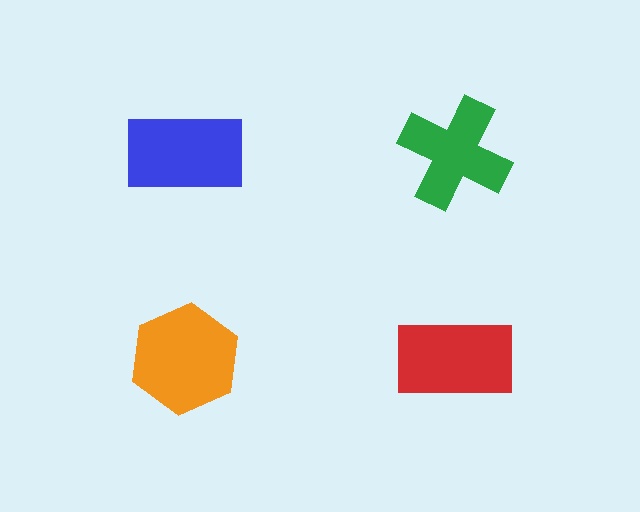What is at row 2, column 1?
An orange hexagon.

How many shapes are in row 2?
2 shapes.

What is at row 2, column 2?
A red rectangle.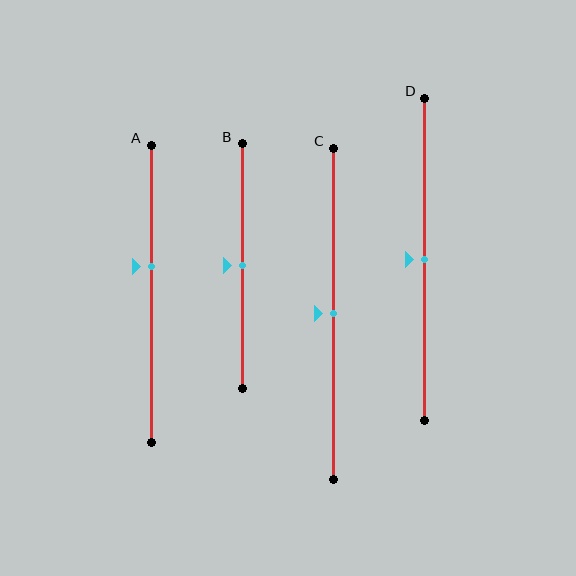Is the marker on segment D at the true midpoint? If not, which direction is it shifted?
Yes, the marker on segment D is at the true midpoint.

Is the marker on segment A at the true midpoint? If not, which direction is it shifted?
No, the marker on segment A is shifted upward by about 9% of the segment length.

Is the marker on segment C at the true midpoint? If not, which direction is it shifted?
Yes, the marker on segment C is at the true midpoint.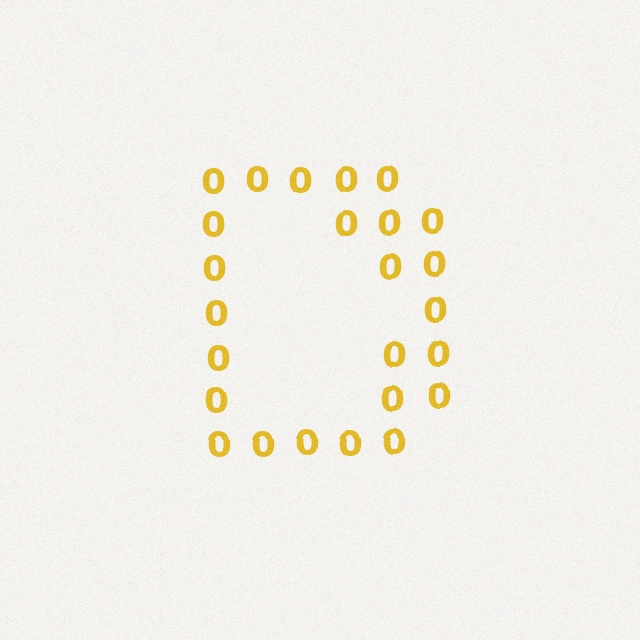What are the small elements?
The small elements are digit 0's.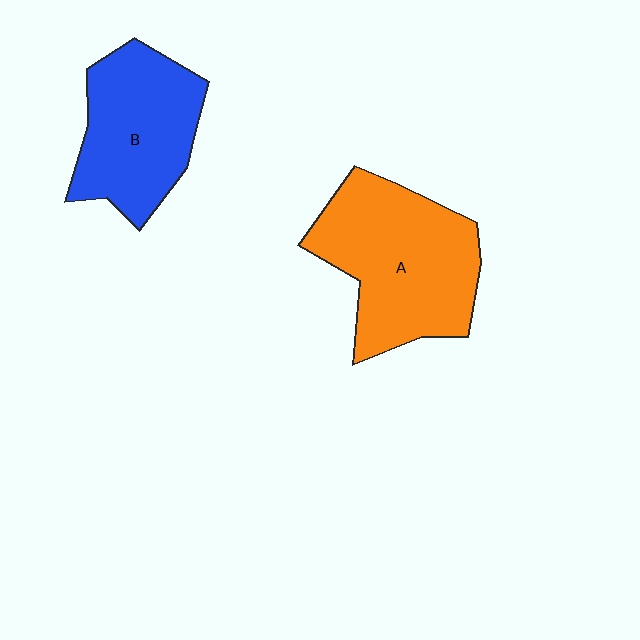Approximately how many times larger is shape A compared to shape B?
Approximately 1.3 times.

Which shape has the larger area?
Shape A (orange).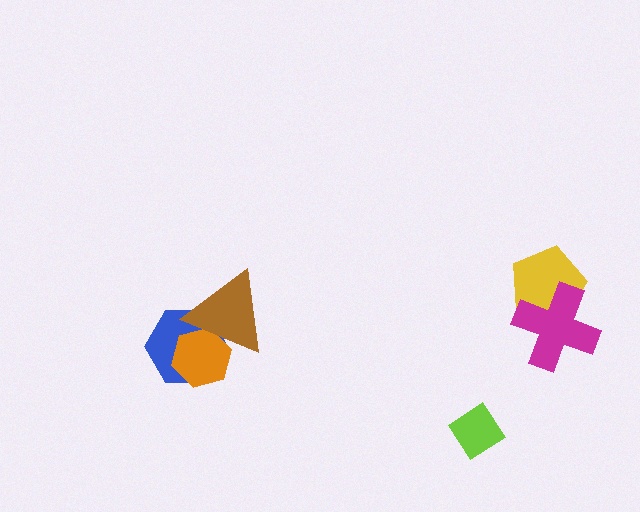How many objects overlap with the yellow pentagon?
1 object overlaps with the yellow pentagon.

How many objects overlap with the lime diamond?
0 objects overlap with the lime diamond.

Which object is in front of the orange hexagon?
The brown triangle is in front of the orange hexagon.